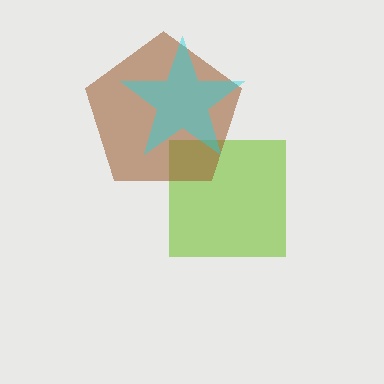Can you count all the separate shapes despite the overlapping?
Yes, there are 3 separate shapes.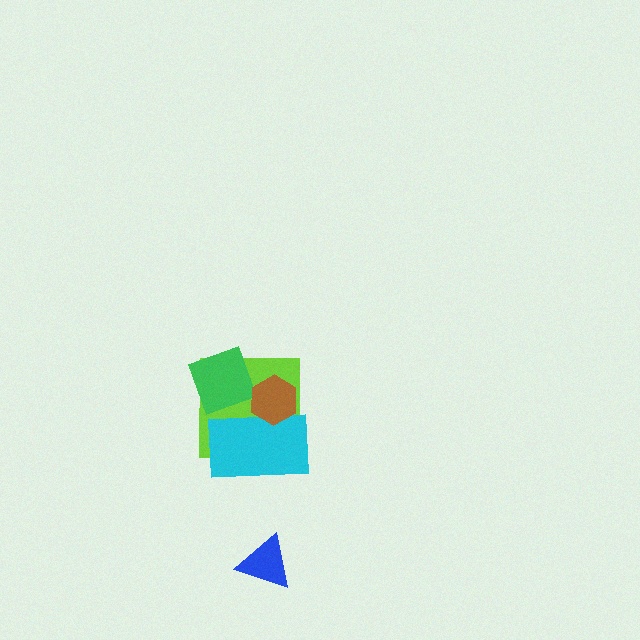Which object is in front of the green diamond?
The brown hexagon is in front of the green diamond.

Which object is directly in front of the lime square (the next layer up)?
The cyan rectangle is directly in front of the lime square.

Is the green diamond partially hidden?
Yes, it is partially covered by another shape.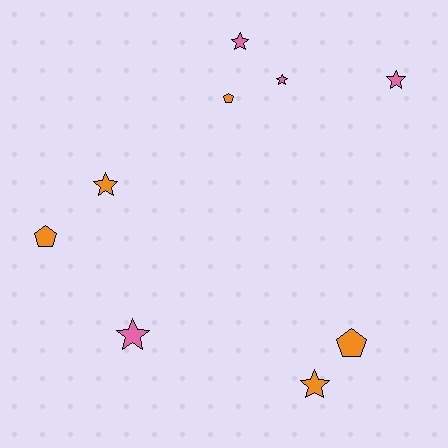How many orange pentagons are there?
There are 3 orange pentagons.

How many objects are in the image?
There are 9 objects.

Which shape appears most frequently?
Star, with 6 objects.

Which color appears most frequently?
Orange, with 5 objects.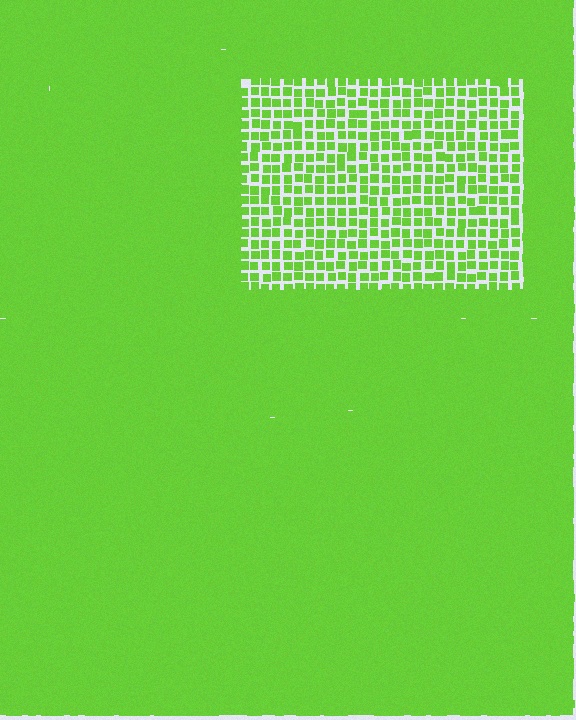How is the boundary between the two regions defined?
The boundary is defined by a change in element density (approximately 2.3x ratio). All elements are the same color, size, and shape.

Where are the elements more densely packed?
The elements are more densely packed outside the rectangle boundary.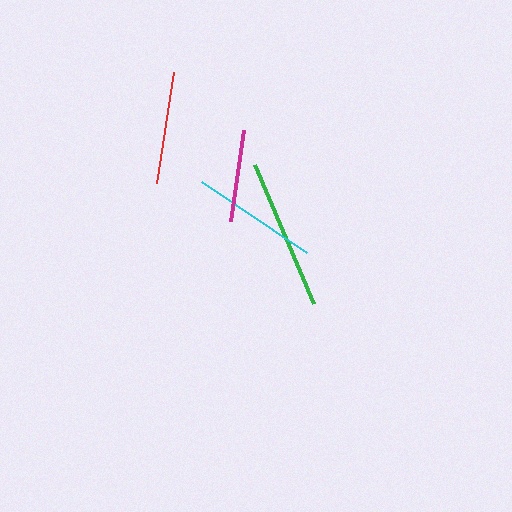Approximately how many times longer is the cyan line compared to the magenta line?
The cyan line is approximately 1.4 times the length of the magenta line.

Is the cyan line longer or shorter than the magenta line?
The cyan line is longer than the magenta line.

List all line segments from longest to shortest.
From longest to shortest: green, cyan, red, magenta.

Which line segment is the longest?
The green line is the longest at approximately 151 pixels.